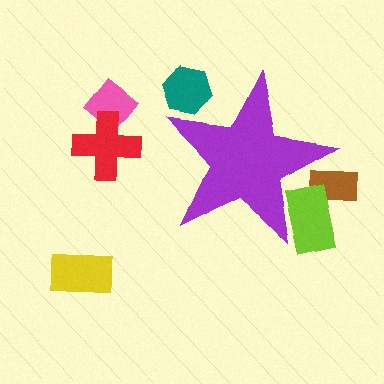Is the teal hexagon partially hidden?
Yes, the teal hexagon is partially hidden behind the purple star.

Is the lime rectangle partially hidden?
Yes, the lime rectangle is partially hidden behind the purple star.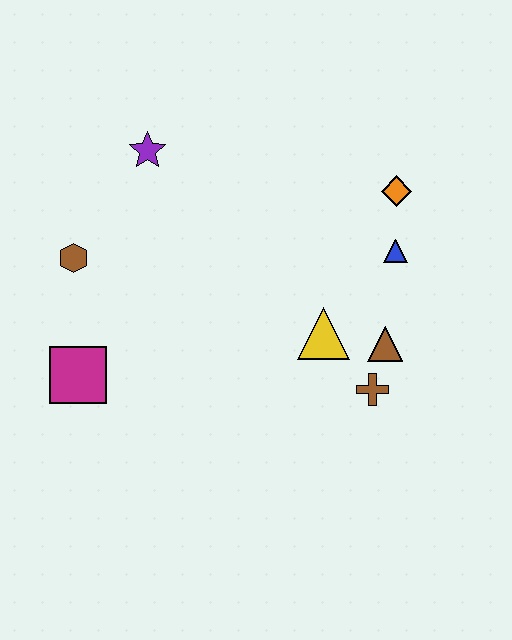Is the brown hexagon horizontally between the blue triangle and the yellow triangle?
No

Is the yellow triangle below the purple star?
Yes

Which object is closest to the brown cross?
The brown triangle is closest to the brown cross.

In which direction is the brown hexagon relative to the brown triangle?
The brown hexagon is to the left of the brown triangle.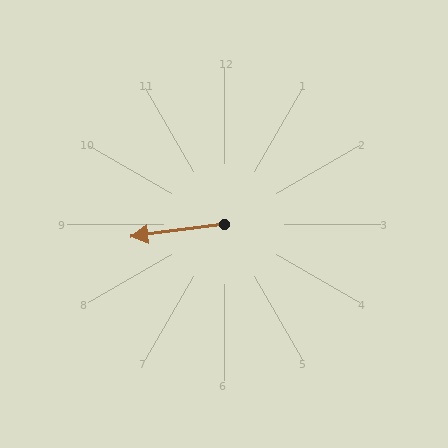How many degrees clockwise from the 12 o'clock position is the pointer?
Approximately 262 degrees.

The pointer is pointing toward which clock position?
Roughly 9 o'clock.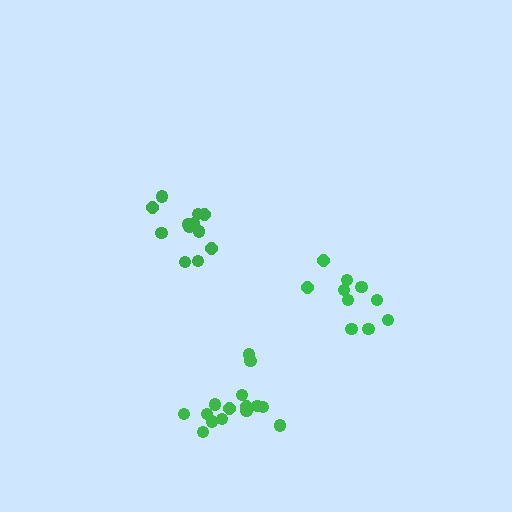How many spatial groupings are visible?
There are 3 spatial groupings.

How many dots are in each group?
Group 1: 10 dots, Group 2: 12 dots, Group 3: 15 dots (37 total).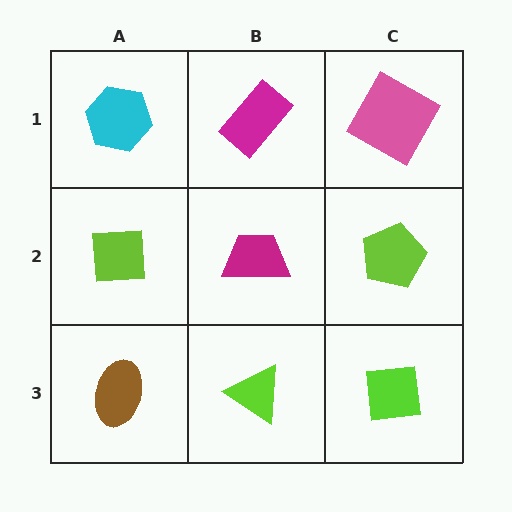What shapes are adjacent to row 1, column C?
A lime pentagon (row 2, column C), a magenta rectangle (row 1, column B).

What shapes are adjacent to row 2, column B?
A magenta rectangle (row 1, column B), a lime triangle (row 3, column B), a lime square (row 2, column A), a lime pentagon (row 2, column C).